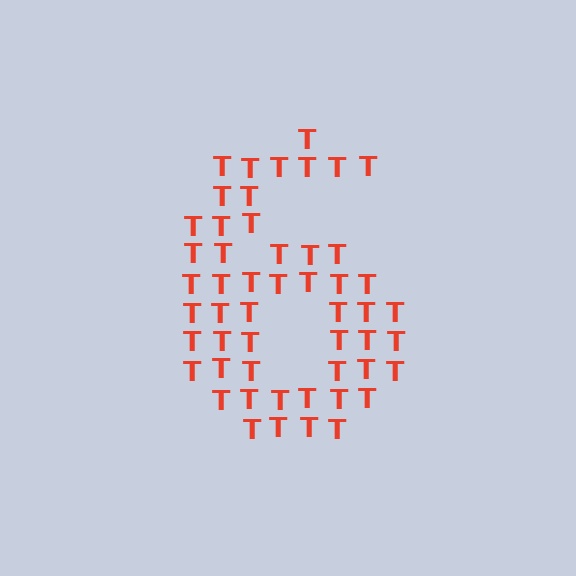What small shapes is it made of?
It is made of small letter T's.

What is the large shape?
The large shape is the digit 6.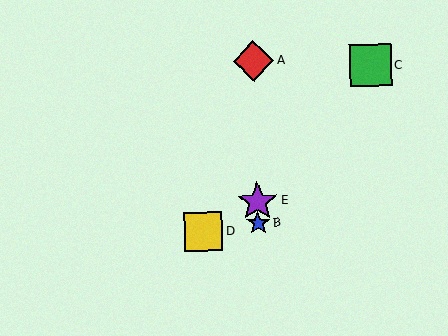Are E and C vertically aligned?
No, E is at x≈258 and C is at x≈371.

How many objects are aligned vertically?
3 objects (A, B, E) are aligned vertically.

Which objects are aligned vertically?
Objects A, B, E are aligned vertically.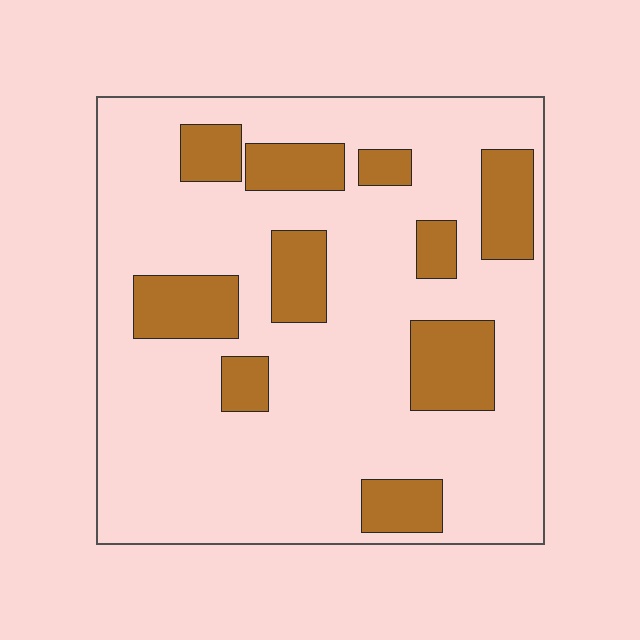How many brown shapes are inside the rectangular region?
10.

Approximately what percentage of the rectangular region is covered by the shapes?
Approximately 25%.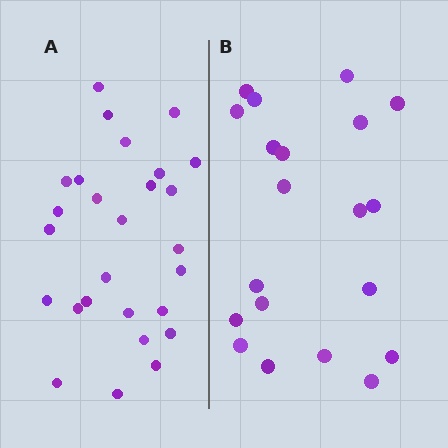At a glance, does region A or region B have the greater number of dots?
Region A (the left region) has more dots.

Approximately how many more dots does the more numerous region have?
Region A has roughly 8 or so more dots than region B.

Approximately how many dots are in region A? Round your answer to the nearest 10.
About 30 dots. (The exact count is 27, which rounds to 30.)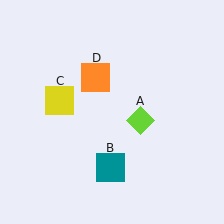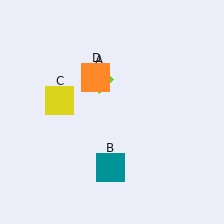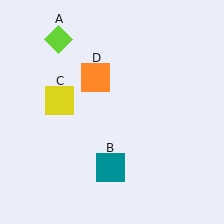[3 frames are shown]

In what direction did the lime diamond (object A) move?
The lime diamond (object A) moved up and to the left.